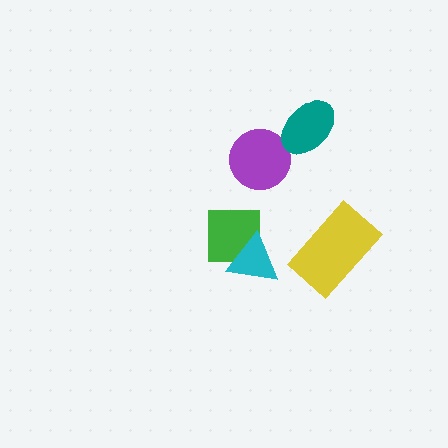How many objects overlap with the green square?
1 object overlaps with the green square.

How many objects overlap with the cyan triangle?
1 object overlaps with the cyan triangle.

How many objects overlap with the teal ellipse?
0 objects overlap with the teal ellipse.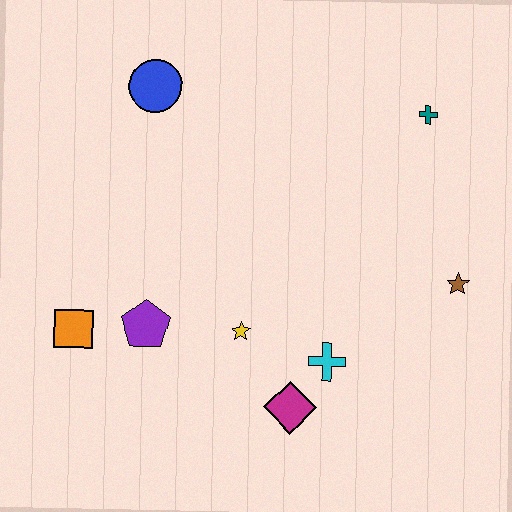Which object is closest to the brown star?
The cyan cross is closest to the brown star.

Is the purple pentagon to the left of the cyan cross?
Yes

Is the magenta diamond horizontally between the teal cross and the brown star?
No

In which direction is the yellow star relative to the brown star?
The yellow star is to the left of the brown star.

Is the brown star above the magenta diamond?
Yes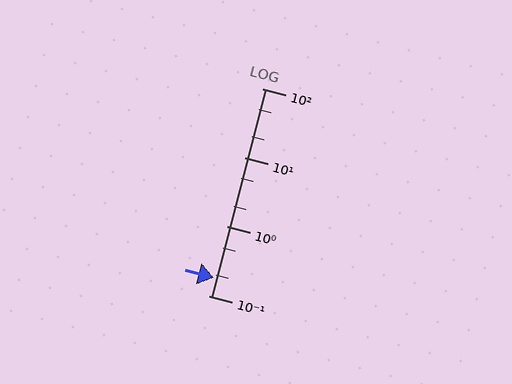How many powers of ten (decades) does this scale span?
The scale spans 3 decades, from 0.1 to 100.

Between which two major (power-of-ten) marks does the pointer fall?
The pointer is between 0.1 and 1.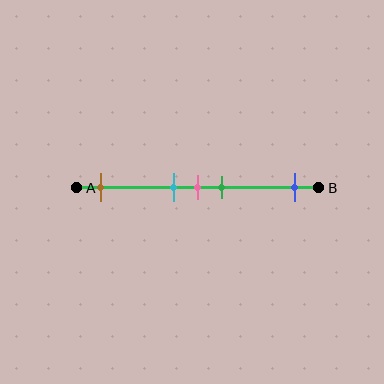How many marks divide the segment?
There are 5 marks dividing the segment.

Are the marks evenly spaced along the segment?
No, the marks are not evenly spaced.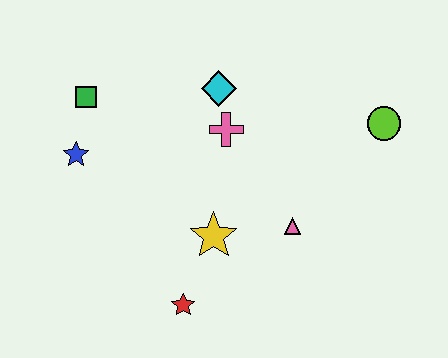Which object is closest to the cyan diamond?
The pink cross is closest to the cyan diamond.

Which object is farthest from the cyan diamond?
The red star is farthest from the cyan diamond.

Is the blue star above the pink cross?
No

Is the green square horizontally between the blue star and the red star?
Yes